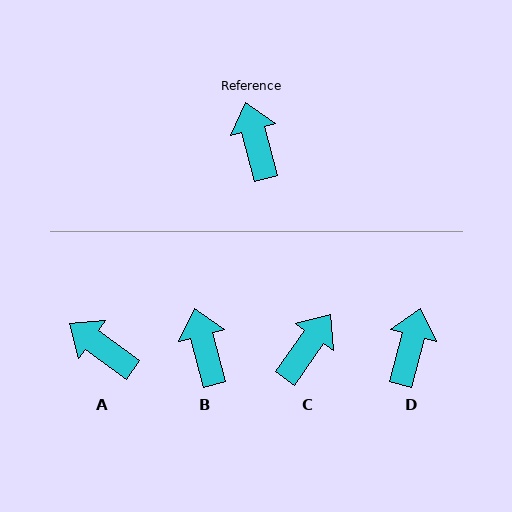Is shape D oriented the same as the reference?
No, it is off by about 30 degrees.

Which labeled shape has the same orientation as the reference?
B.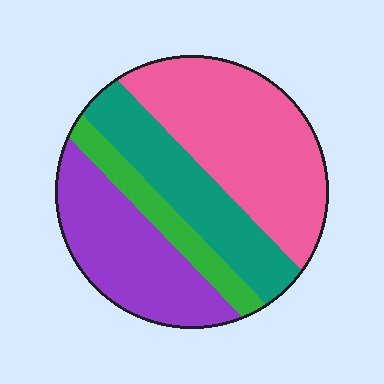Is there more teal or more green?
Teal.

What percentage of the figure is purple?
Purple covers around 25% of the figure.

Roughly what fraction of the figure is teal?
Teal covers roughly 25% of the figure.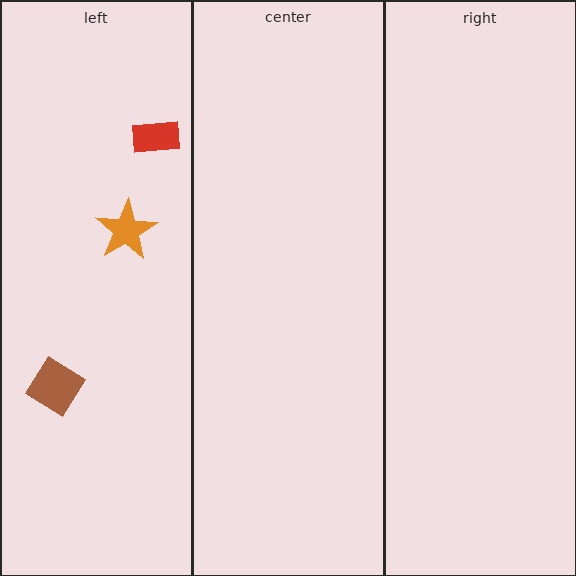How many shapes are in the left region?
3.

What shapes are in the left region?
The brown diamond, the orange star, the red rectangle.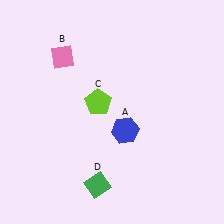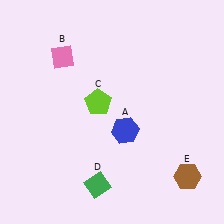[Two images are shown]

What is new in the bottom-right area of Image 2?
A brown hexagon (E) was added in the bottom-right area of Image 2.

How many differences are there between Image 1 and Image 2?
There is 1 difference between the two images.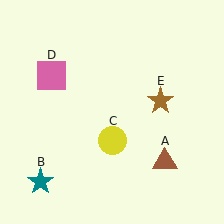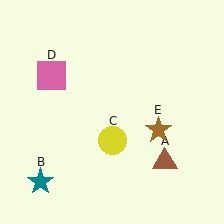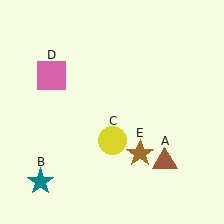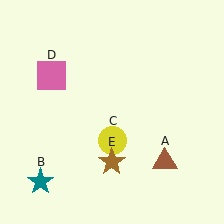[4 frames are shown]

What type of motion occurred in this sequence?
The brown star (object E) rotated clockwise around the center of the scene.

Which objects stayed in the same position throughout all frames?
Brown triangle (object A) and teal star (object B) and yellow circle (object C) and pink square (object D) remained stationary.